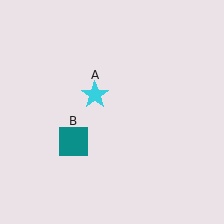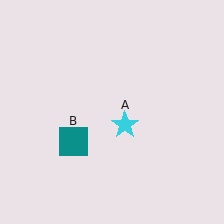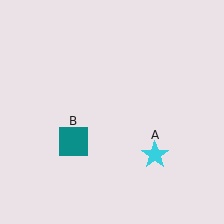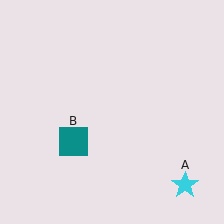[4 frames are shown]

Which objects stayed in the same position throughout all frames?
Teal square (object B) remained stationary.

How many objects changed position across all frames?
1 object changed position: cyan star (object A).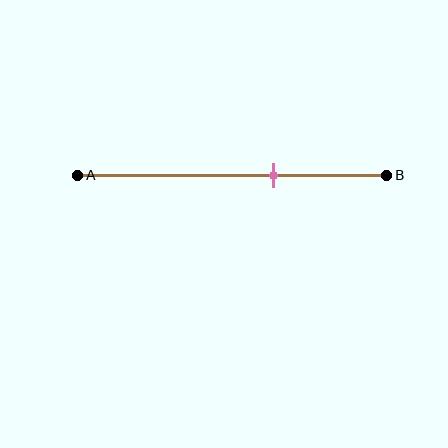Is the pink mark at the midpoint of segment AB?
No, the mark is at about 65% from A, not at the 50% midpoint.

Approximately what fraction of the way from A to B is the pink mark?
The pink mark is approximately 65% of the way from A to B.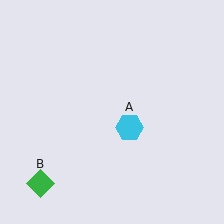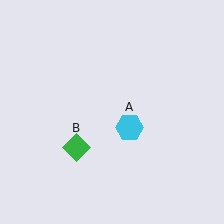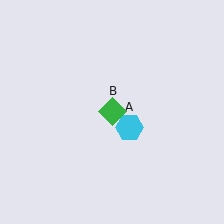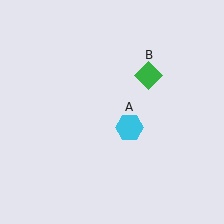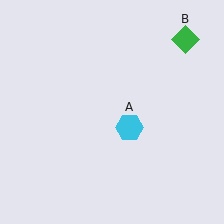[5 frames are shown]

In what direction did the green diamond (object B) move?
The green diamond (object B) moved up and to the right.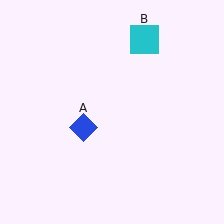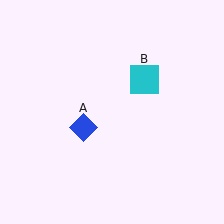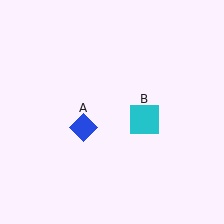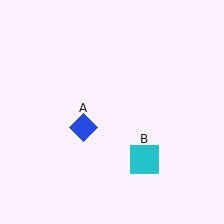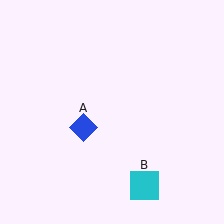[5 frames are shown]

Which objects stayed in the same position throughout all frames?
Blue diamond (object A) remained stationary.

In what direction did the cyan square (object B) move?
The cyan square (object B) moved down.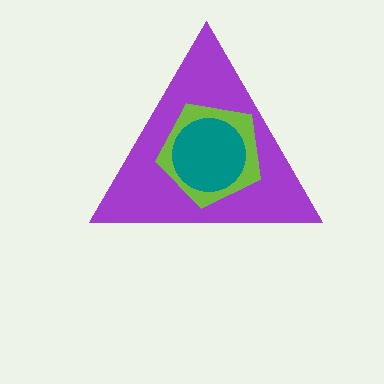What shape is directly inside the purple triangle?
The lime pentagon.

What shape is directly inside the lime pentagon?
The teal circle.